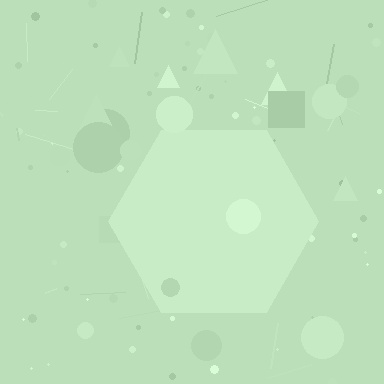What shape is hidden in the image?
A hexagon is hidden in the image.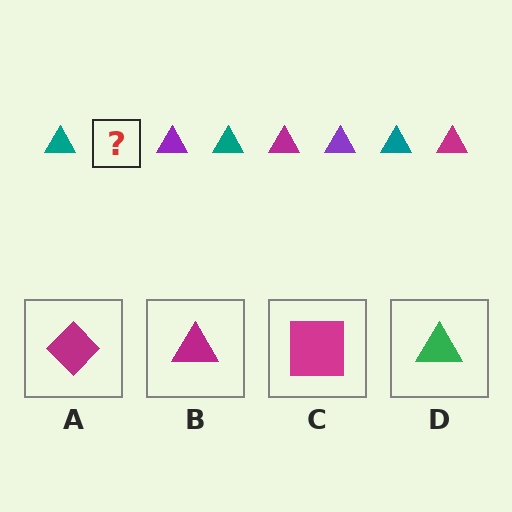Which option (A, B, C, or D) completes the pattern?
B.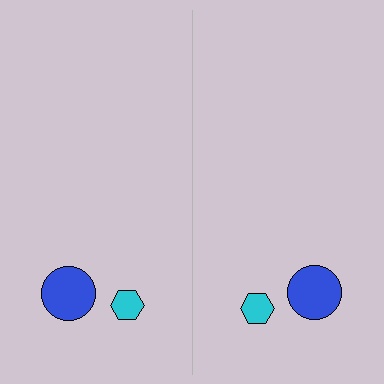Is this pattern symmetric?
Yes, this pattern has bilateral (reflection) symmetry.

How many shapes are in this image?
There are 4 shapes in this image.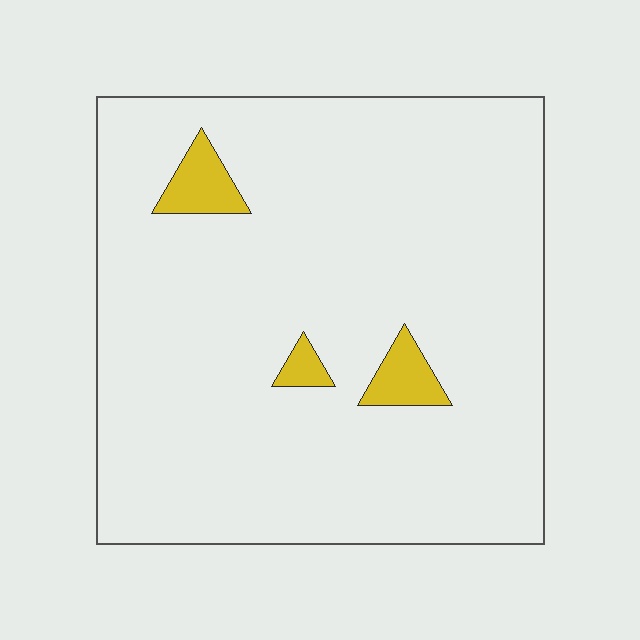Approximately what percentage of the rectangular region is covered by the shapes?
Approximately 5%.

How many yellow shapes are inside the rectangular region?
3.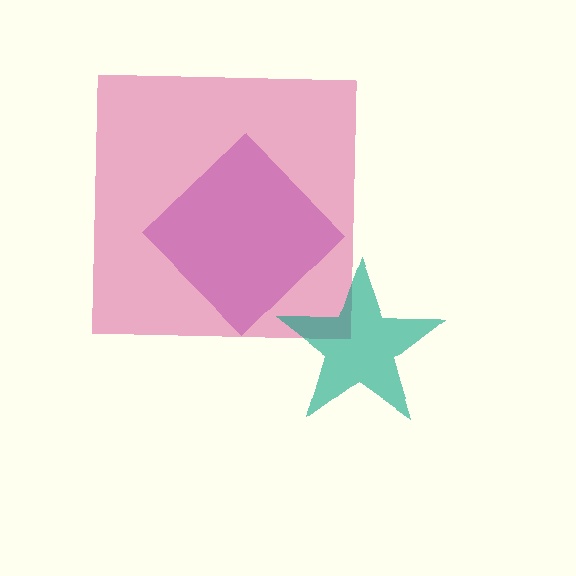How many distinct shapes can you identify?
There are 3 distinct shapes: a purple diamond, a magenta square, a teal star.